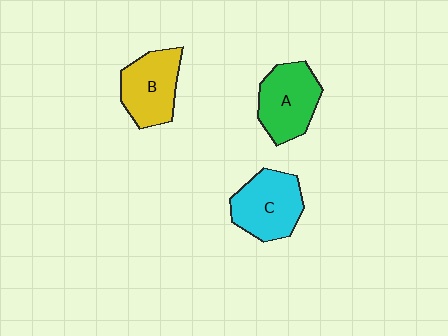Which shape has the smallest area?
Shape B (yellow).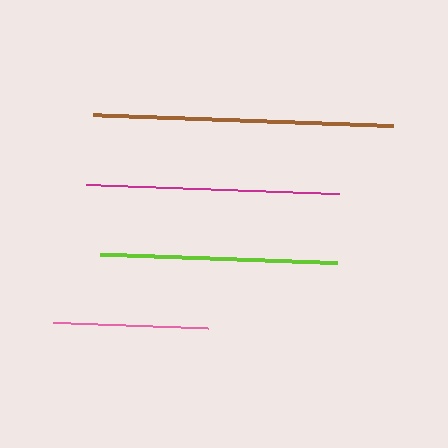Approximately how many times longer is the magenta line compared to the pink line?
The magenta line is approximately 1.6 times the length of the pink line.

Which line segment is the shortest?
The pink line is the shortest at approximately 156 pixels.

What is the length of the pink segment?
The pink segment is approximately 156 pixels long.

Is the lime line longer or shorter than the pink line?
The lime line is longer than the pink line.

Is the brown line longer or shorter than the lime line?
The brown line is longer than the lime line.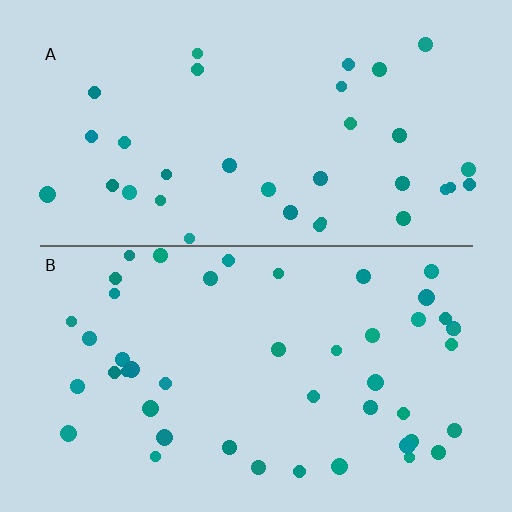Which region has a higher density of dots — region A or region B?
B (the bottom).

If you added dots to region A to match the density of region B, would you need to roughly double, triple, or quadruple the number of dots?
Approximately double.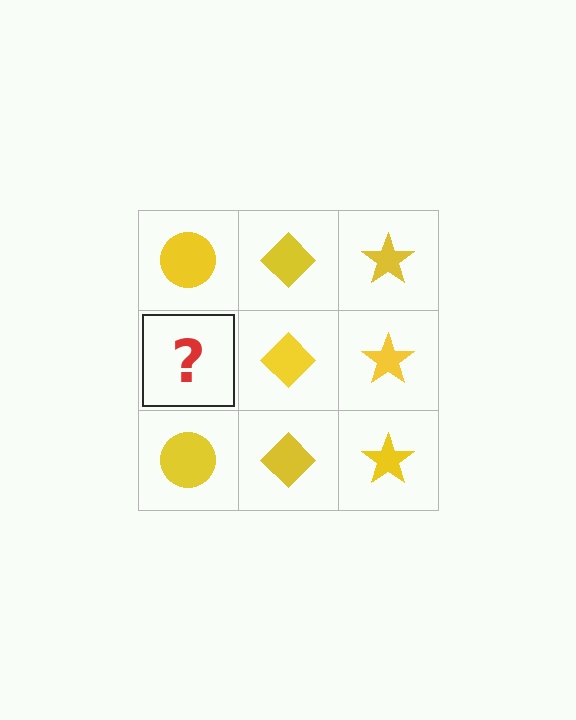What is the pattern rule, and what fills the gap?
The rule is that each column has a consistent shape. The gap should be filled with a yellow circle.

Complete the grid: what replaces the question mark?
The question mark should be replaced with a yellow circle.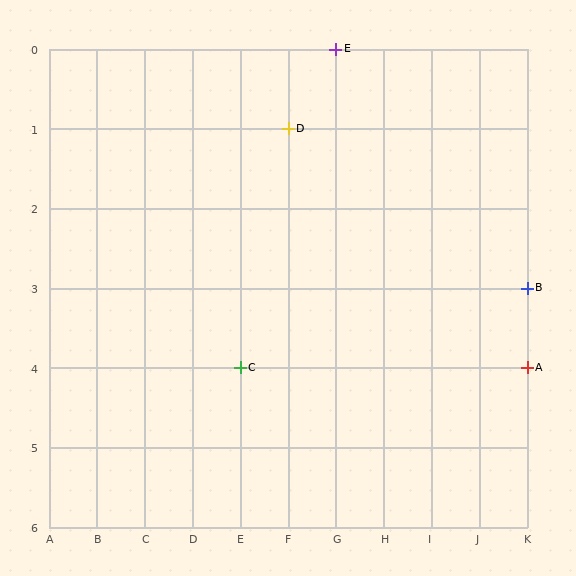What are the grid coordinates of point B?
Point B is at grid coordinates (K, 3).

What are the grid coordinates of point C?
Point C is at grid coordinates (E, 4).